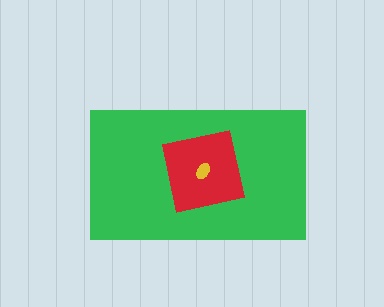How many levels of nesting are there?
3.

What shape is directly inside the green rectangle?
The red square.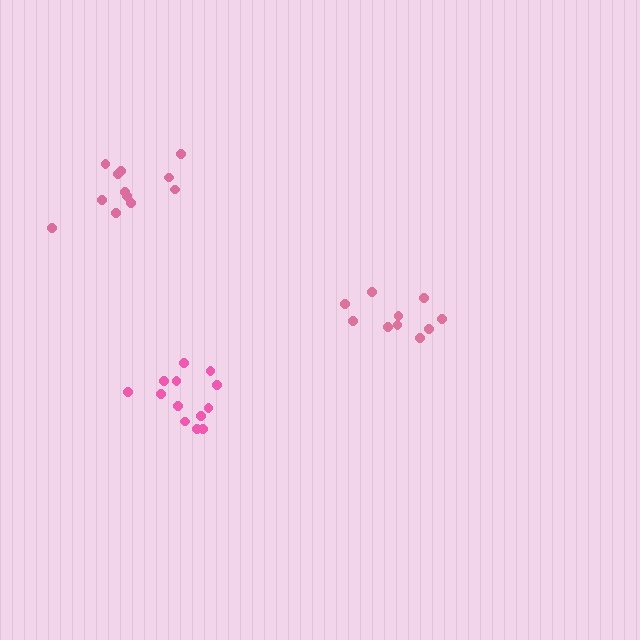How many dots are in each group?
Group 1: 12 dots, Group 2: 10 dots, Group 3: 13 dots (35 total).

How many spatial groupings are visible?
There are 3 spatial groupings.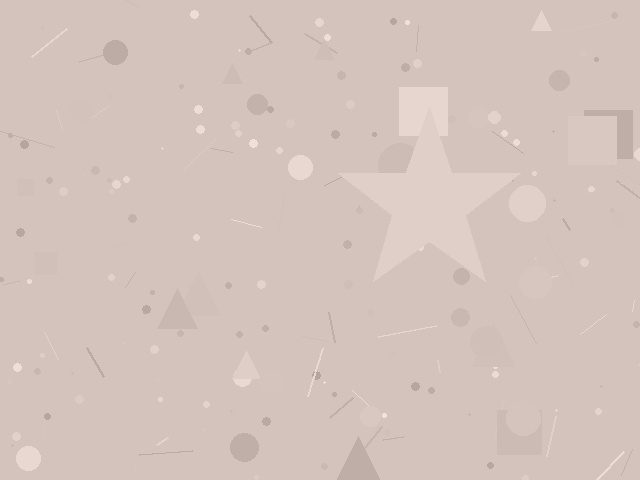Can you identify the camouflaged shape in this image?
The camouflaged shape is a star.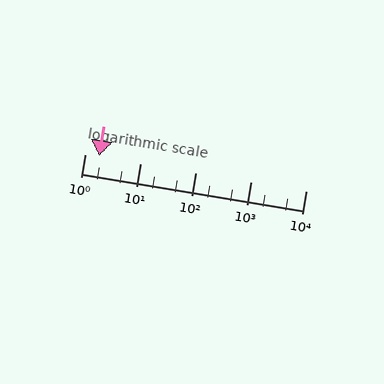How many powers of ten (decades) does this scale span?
The scale spans 4 decades, from 1 to 10000.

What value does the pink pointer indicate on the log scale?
The pointer indicates approximately 1.8.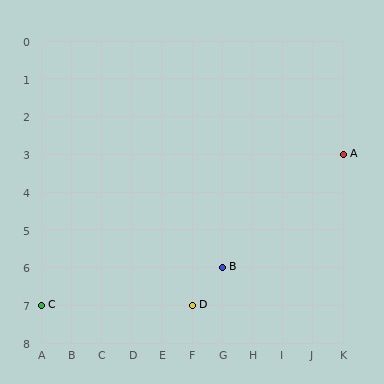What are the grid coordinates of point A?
Point A is at grid coordinates (K, 3).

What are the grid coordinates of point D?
Point D is at grid coordinates (F, 7).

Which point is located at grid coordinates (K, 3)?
Point A is at (K, 3).